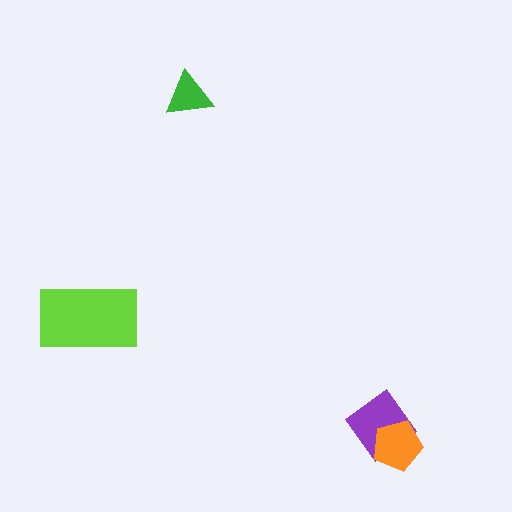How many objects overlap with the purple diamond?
1 object overlaps with the purple diamond.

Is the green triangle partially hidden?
No, no other shape covers it.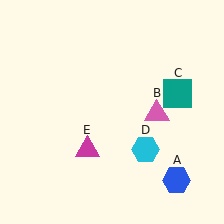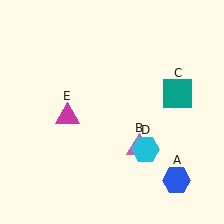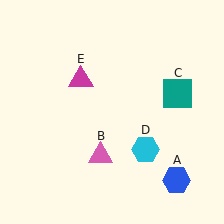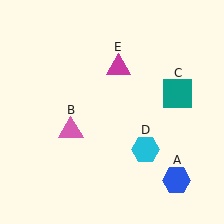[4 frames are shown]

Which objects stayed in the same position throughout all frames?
Blue hexagon (object A) and teal square (object C) and cyan hexagon (object D) remained stationary.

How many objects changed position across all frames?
2 objects changed position: pink triangle (object B), magenta triangle (object E).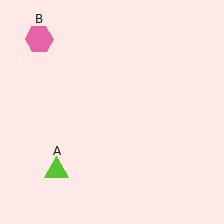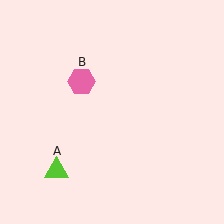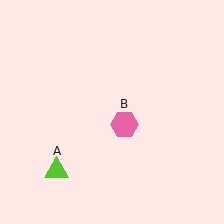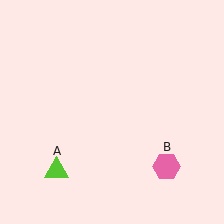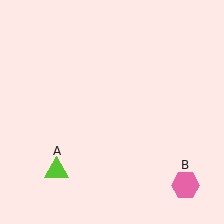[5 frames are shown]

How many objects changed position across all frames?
1 object changed position: pink hexagon (object B).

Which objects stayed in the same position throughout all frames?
Lime triangle (object A) remained stationary.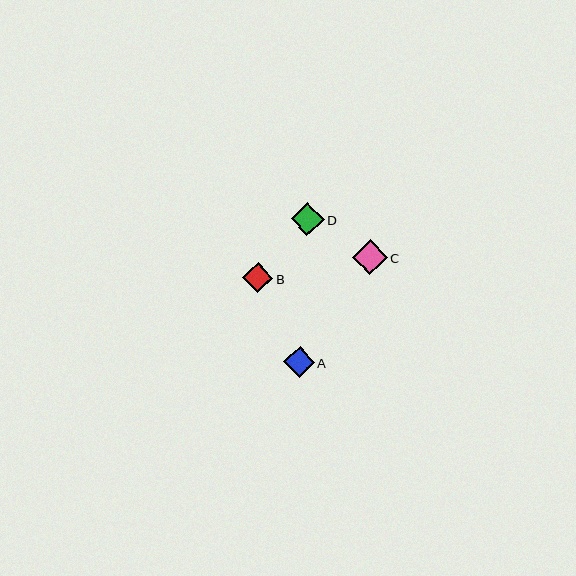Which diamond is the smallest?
Diamond B is the smallest with a size of approximately 30 pixels.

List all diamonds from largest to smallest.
From largest to smallest: C, D, A, B.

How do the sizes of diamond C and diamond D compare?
Diamond C and diamond D are approximately the same size.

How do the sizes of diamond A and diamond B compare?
Diamond A and diamond B are approximately the same size.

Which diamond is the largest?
Diamond C is the largest with a size of approximately 35 pixels.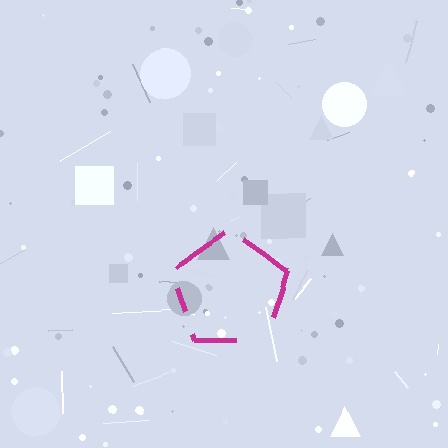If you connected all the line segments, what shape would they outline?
They would outline a pentagon.